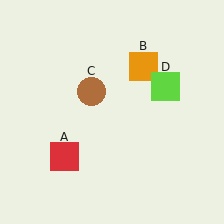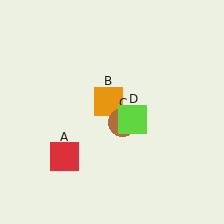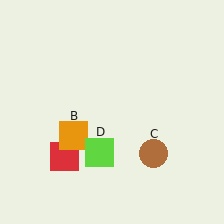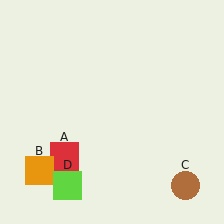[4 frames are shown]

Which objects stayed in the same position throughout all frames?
Red square (object A) remained stationary.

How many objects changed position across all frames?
3 objects changed position: orange square (object B), brown circle (object C), lime square (object D).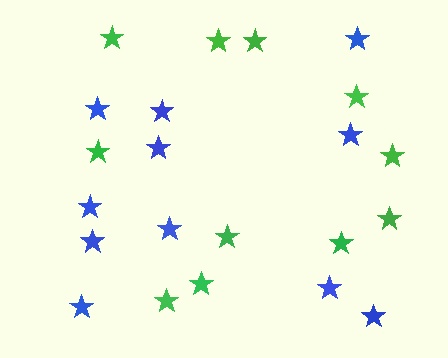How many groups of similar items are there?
There are 2 groups: one group of blue stars (11) and one group of green stars (11).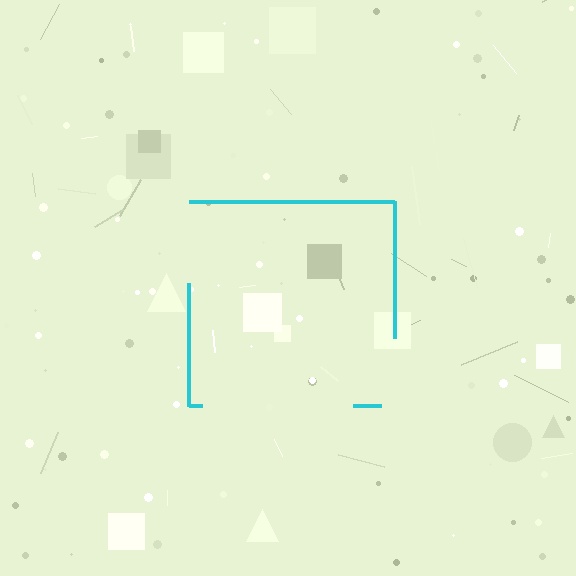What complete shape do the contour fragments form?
The contour fragments form a square.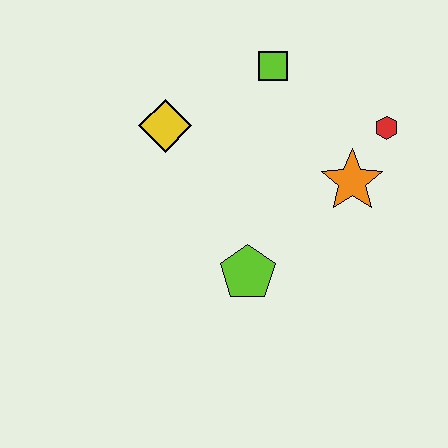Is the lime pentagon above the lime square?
No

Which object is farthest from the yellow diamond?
The red hexagon is farthest from the yellow diamond.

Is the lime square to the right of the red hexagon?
No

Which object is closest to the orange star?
The red hexagon is closest to the orange star.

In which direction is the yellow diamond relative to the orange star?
The yellow diamond is to the left of the orange star.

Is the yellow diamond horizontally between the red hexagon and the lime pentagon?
No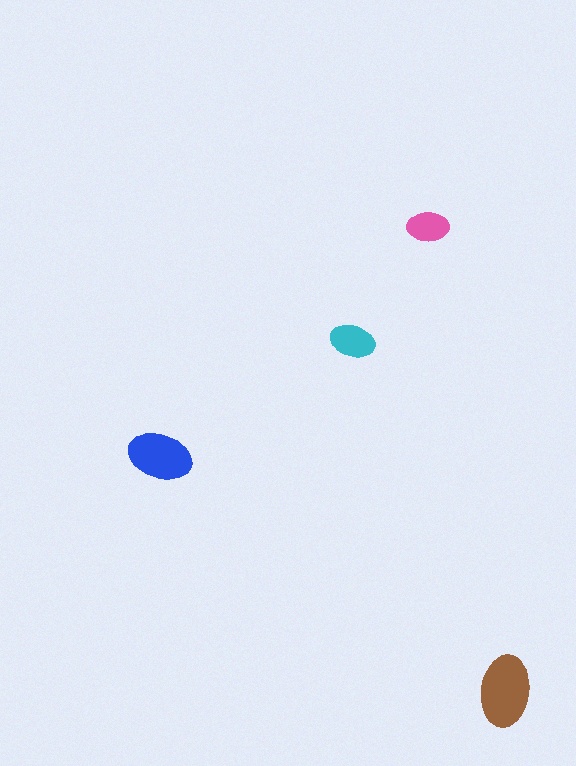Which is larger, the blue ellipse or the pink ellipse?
The blue one.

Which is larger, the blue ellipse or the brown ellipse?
The brown one.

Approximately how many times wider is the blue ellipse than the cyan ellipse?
About 1.5 times wider.